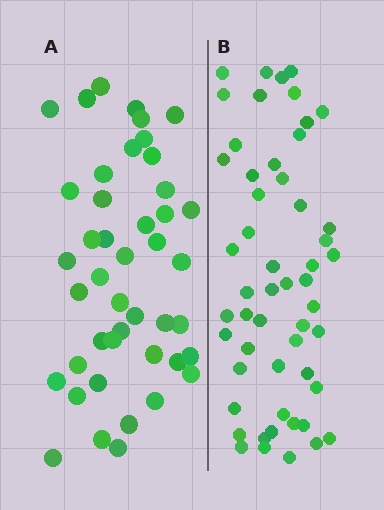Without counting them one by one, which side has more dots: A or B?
Region B (the right region) has more dots.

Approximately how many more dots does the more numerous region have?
Region B has roughly 8 or so more dots than region A.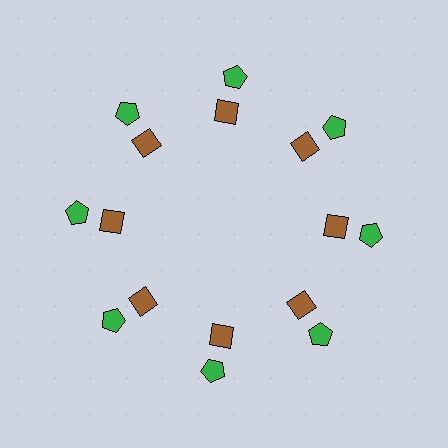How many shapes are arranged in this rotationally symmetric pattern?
There are 16 shapes, arranged in 8 groups of 2.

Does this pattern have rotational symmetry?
Yes, this pattern has 8-fold rotational symmetry. It looks the same after rotating 45 degrees around the center.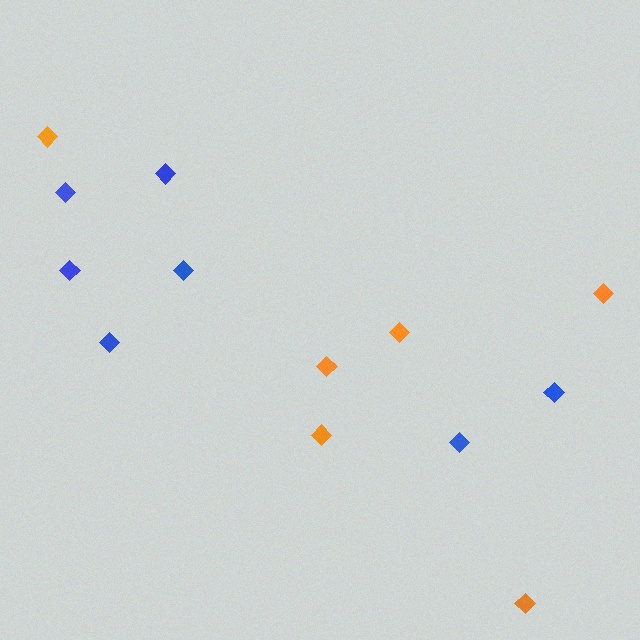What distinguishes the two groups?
There are 2 groups: one group of blue diamonds (7) and one group of orange diamonds (6).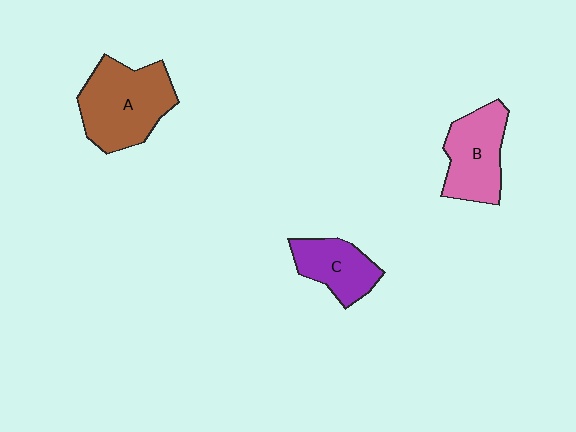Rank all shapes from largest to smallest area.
From largest to smallest: A (brown), B (pink), C (purple).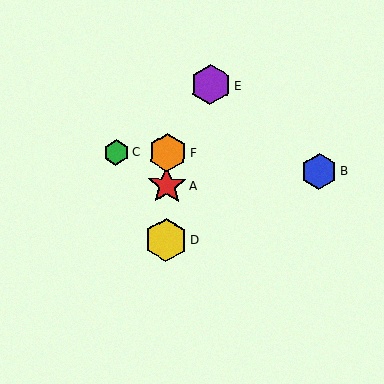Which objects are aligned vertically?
Objects A, D, F are aligned vertically.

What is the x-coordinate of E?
Object E is at x≈211.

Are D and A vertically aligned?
Yes, both are at x≈166.